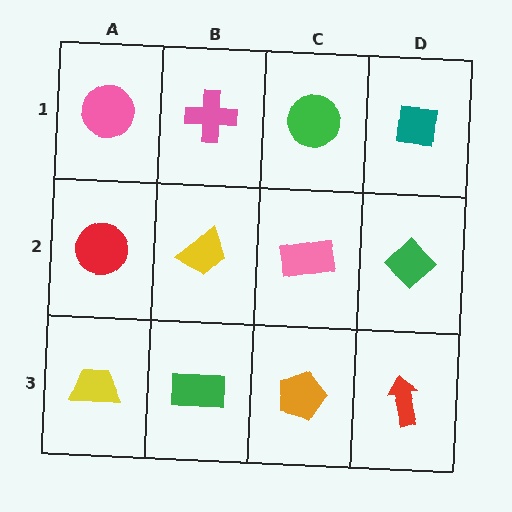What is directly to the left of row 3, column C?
A green rectangle.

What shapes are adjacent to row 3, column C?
A pink rectangle (row 2, column C), a green rectangle (row 3, column B), a red arrow (row 3, column D).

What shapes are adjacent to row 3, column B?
A yellow trapezoid (row 2, column B), a yellow trapezoid (row 3, column A), an orange pentagon (row 3, column C).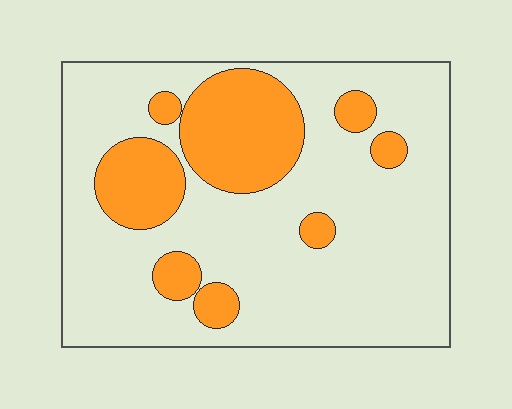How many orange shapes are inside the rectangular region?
8.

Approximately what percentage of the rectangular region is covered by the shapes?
Approximately 25%.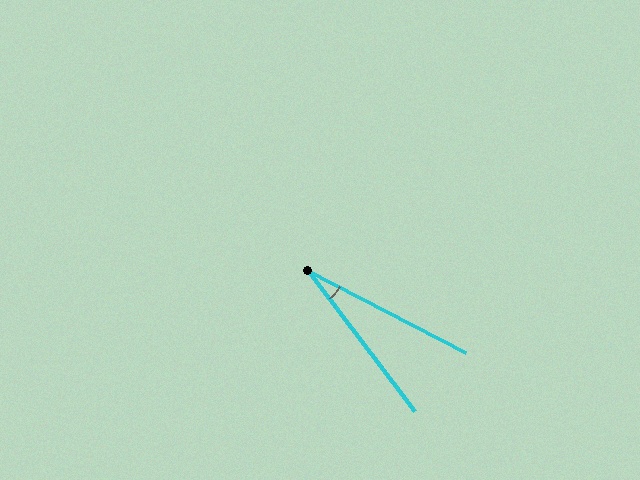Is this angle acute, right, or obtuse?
It is acute.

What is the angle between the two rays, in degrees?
Approximately 25 degrees.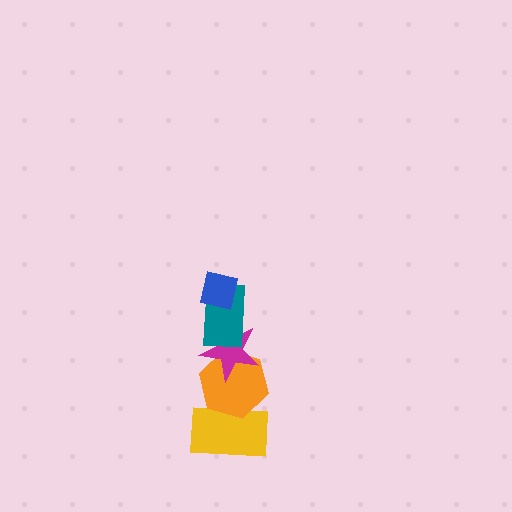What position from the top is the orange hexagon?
The orange hexagon is 4th from the top.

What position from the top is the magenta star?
The magenta star is 3rd from the top.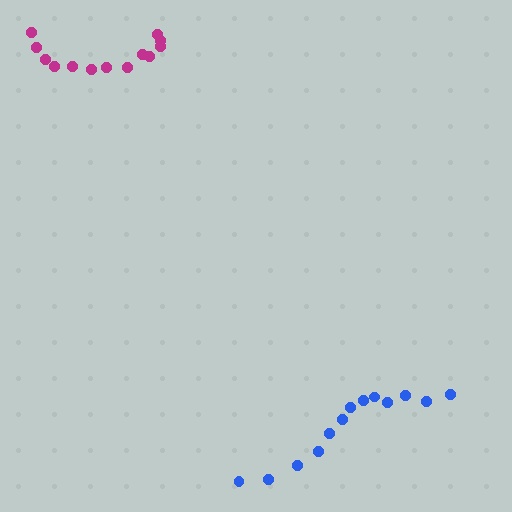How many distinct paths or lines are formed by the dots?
There are 2 distinct paths.